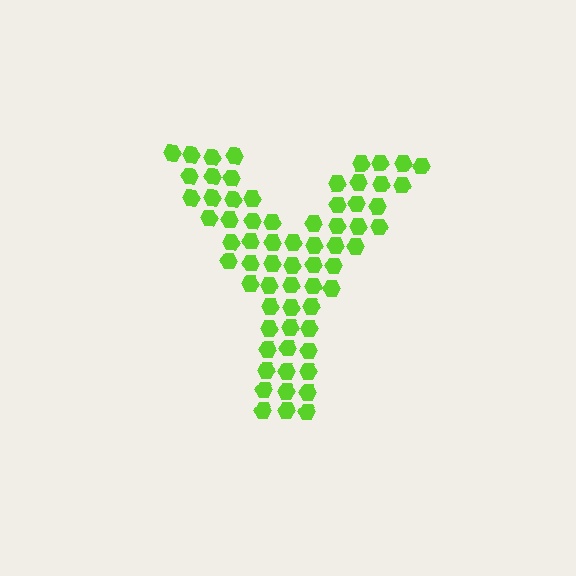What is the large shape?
The large shape is the letter Y.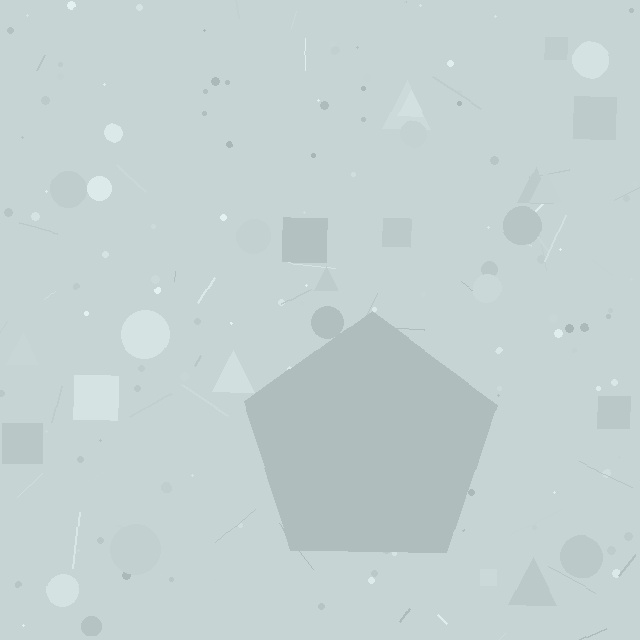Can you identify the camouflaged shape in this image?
The camouflaged shape is a pentagon.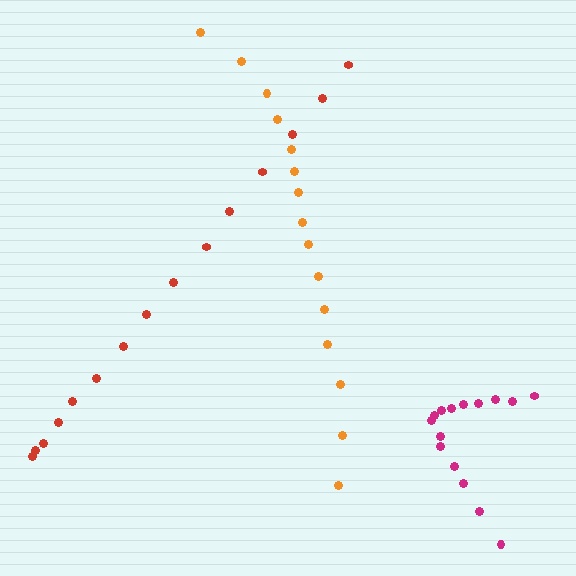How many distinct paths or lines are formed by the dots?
There are 3 distinct paths.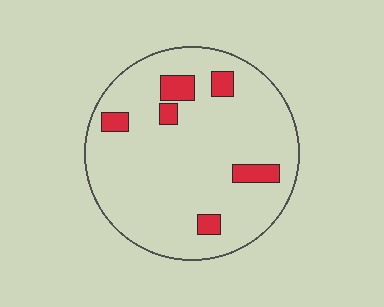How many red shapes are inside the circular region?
6.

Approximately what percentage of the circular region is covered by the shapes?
Approximately 10%.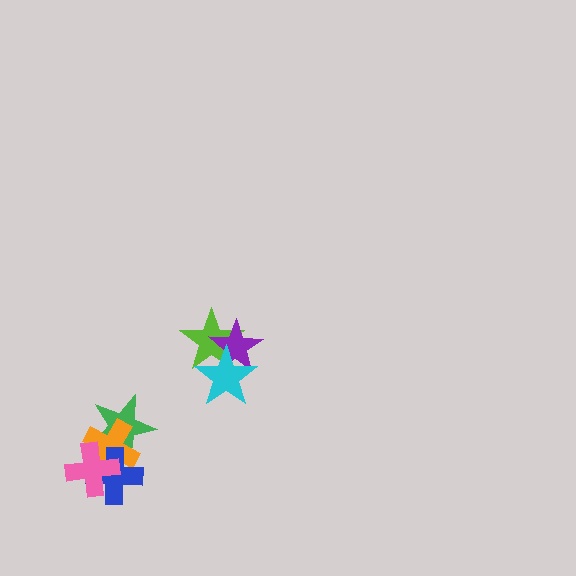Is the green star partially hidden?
Yes, it is partially covered by another shape.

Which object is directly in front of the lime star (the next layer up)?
The purple star is directly in front of the lime star.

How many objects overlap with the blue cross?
3 objects overlap with the blue cross.